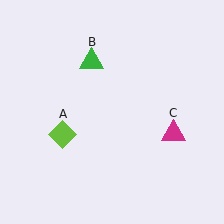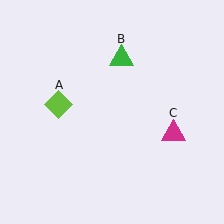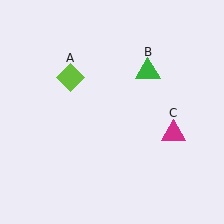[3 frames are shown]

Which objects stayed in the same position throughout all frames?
Magenta triangle (object C) remained stationary.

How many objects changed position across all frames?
2 objects changed position: lime diamond (object A), green triangle (object B).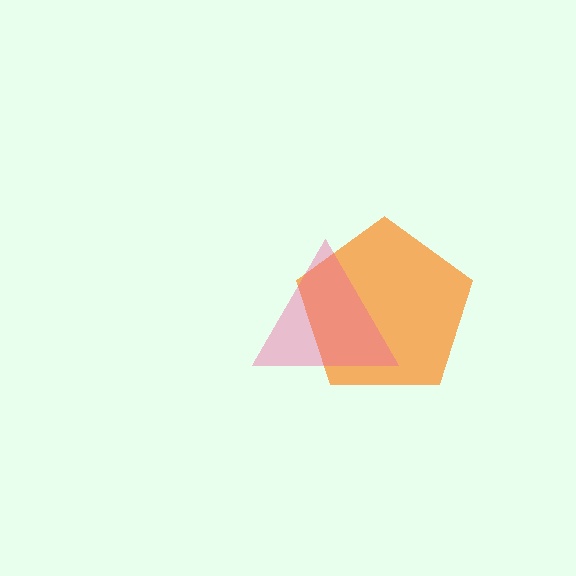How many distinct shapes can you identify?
There are 2 distinct shapes: an orange pentagon, a pink triangle.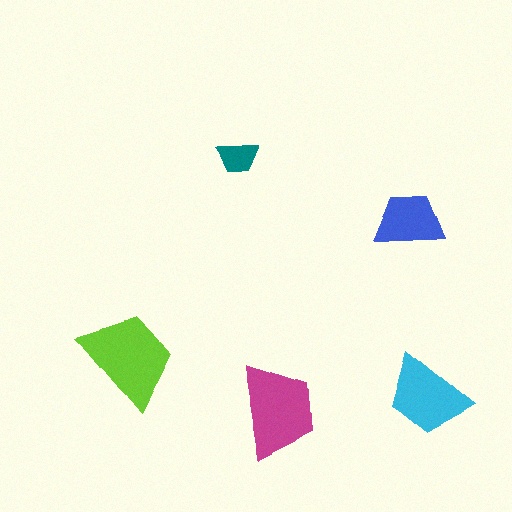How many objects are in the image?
There are 5 objects in the image.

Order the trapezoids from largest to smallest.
the lime one, the magenta one, the cyan one, the blue one, the teal one.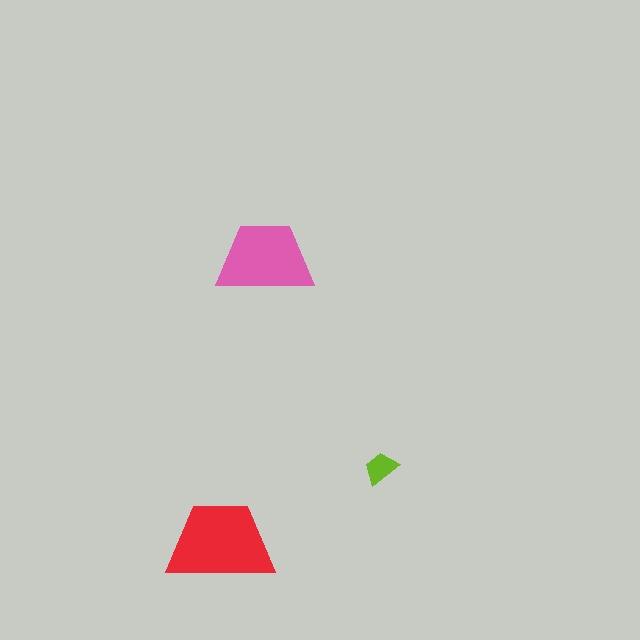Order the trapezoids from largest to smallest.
the red one, the pink one, the lime one.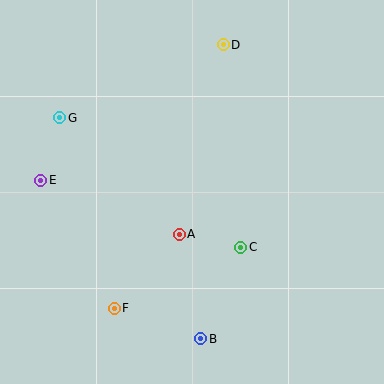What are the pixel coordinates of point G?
Point G is at (60, 118).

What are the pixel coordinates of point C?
Point C is at (241, 247).